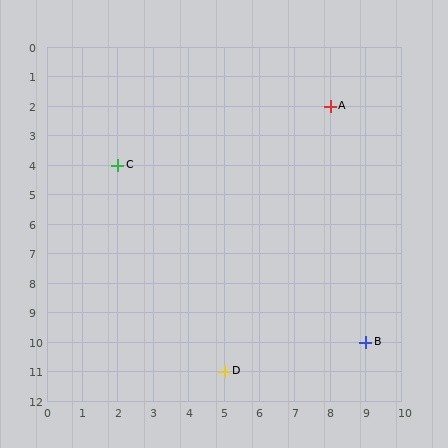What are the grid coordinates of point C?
Point C is at grid coordinates (2, 4).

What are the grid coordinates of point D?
Point D is at grid coordinates (5, 11).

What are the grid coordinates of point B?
Point B is at grid coordinates (9, 10).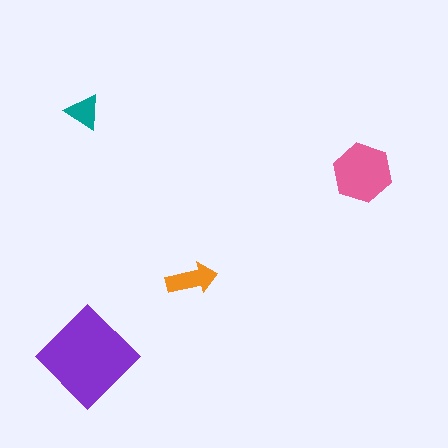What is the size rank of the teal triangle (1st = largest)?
4th.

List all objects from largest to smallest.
The purple diamond, the pink hexagon, the orange arrow, the teal triangle.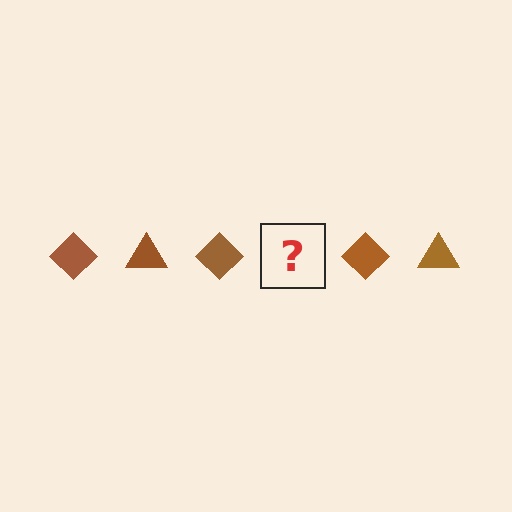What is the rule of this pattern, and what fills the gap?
The rule is that the pattern cycles through diamond, triangle shapes in brown. The gap should be filled with a brown triangle.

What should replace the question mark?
The question mark should be replaced with a brown triangle.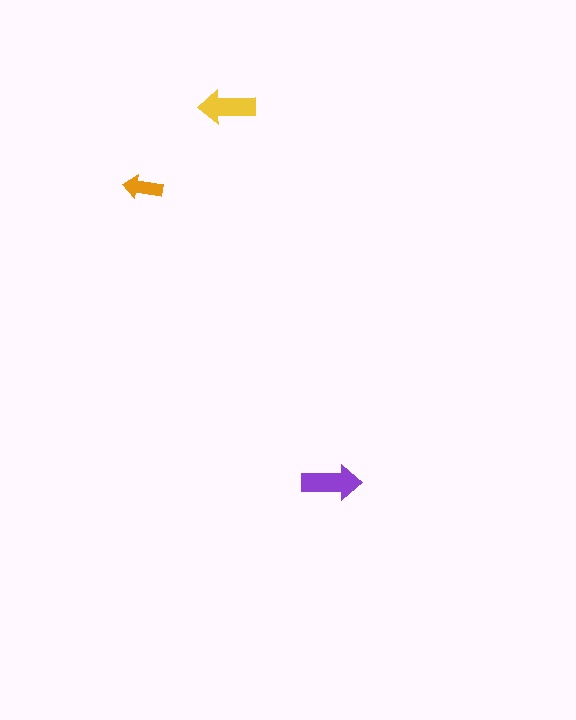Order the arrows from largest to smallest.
the purple one, the yellow one, the orange one.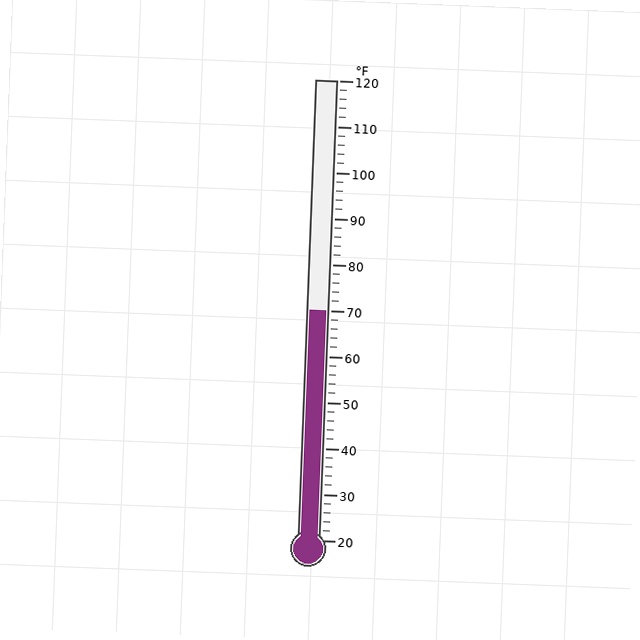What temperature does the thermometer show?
The thermometer shows approximately 70°F.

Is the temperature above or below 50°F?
The temperature is above 50°F.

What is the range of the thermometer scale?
The thermometer scale ranges from 20°F to 120°F.